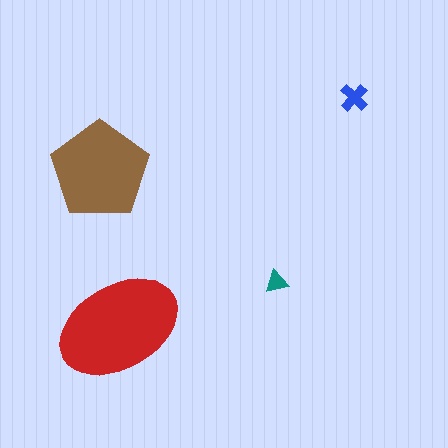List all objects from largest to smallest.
The red ellipse, the brown pentagon, the blue cross, the teal triangle.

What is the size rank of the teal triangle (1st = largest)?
4th.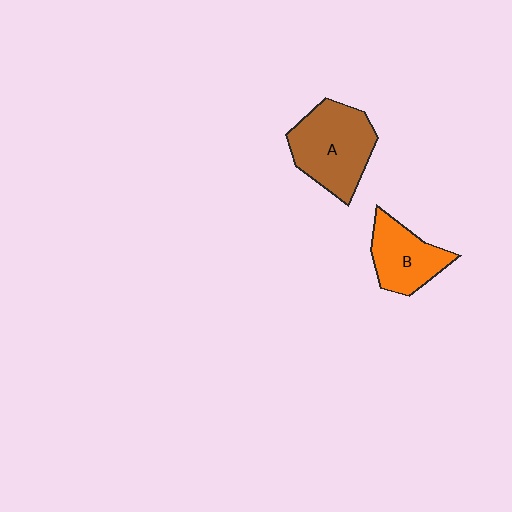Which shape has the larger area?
Shape A (brown).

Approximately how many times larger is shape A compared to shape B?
Approximately 1.4 times.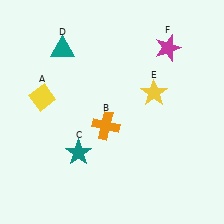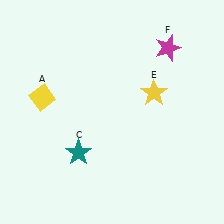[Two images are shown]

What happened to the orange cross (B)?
The orange cross (B) was removed in Image 2. It was in the bottom-left area of Image 1.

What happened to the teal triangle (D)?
The teal triangle (D) was removed in Image 2. It was in the top-left area of Image 1.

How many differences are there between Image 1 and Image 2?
There are 2 differences between the two images.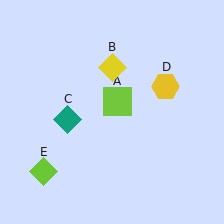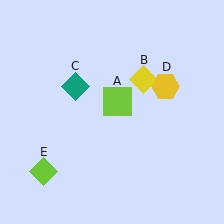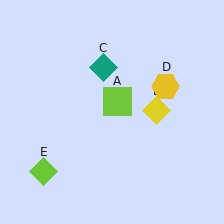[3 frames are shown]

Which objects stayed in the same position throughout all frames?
Lime square (object A) and yellow hexagon (object D) and lime diamond (object E) remained stationary.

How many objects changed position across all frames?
2 objects changed position: yellow diamond (object B), teal diamond (object C).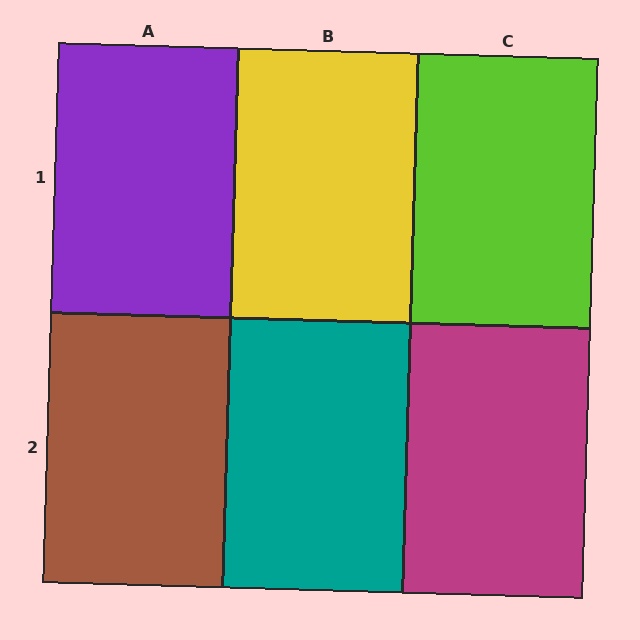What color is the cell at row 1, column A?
Purple.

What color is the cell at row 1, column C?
Lime.